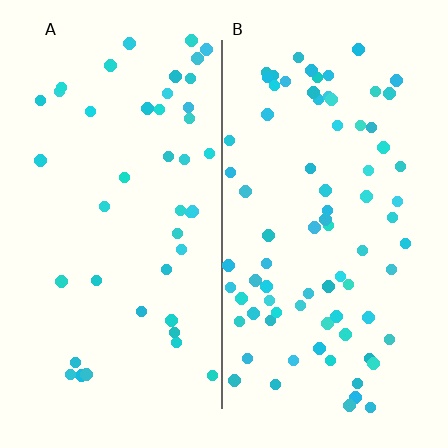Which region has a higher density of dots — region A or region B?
B (the right).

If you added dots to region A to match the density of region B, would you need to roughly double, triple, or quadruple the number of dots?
Approximately double.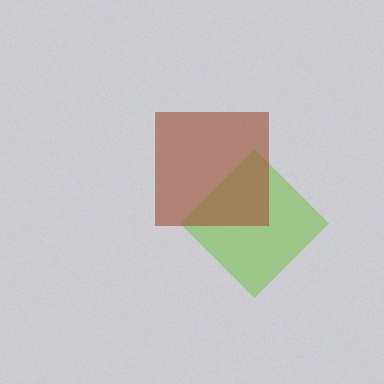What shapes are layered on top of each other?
The layered shapes are: a lime diamond, a brown square.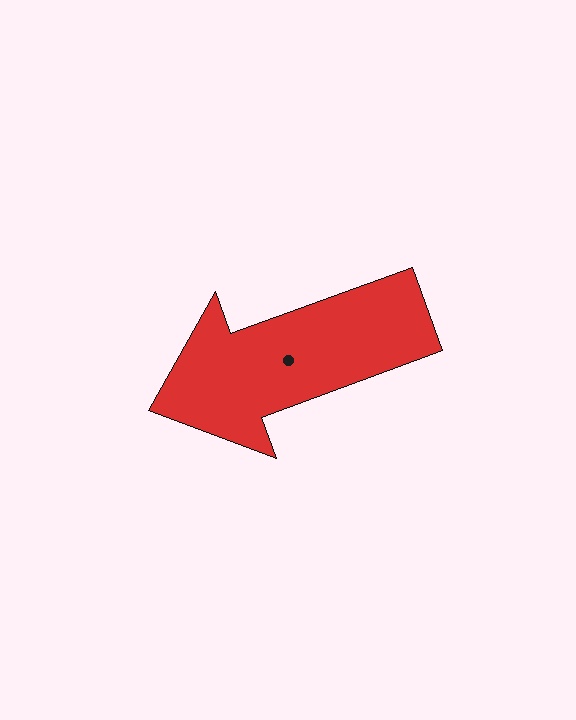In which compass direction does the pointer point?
West.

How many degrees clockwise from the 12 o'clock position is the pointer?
Approximately 250 degrees.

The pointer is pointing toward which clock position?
Roughly 8 o'clock.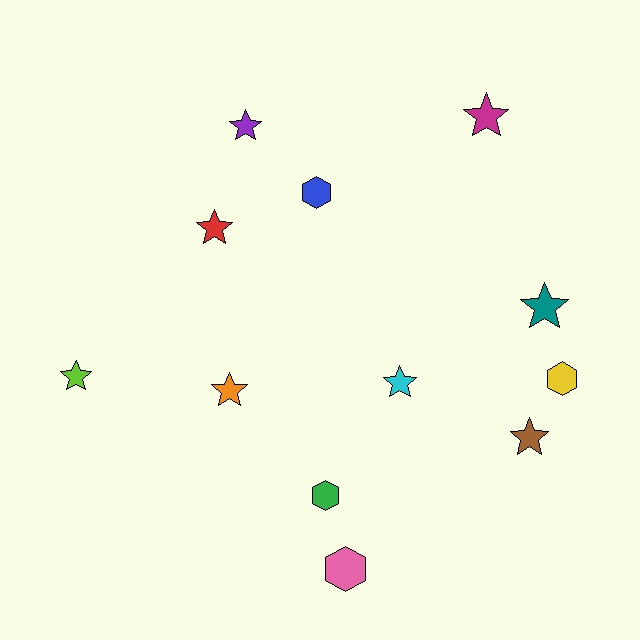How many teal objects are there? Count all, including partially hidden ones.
There is 1 teal object.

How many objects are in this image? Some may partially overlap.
There are 12 objects.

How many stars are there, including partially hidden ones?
There are 8 stars.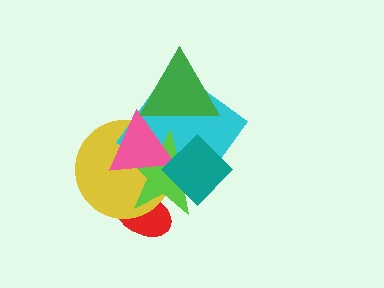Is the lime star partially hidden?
Yes, it is partially covered by another shape.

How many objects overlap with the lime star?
5 objects overlap with the lime star.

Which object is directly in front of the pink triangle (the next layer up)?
The green triangle is directly in front of the pink triangle.